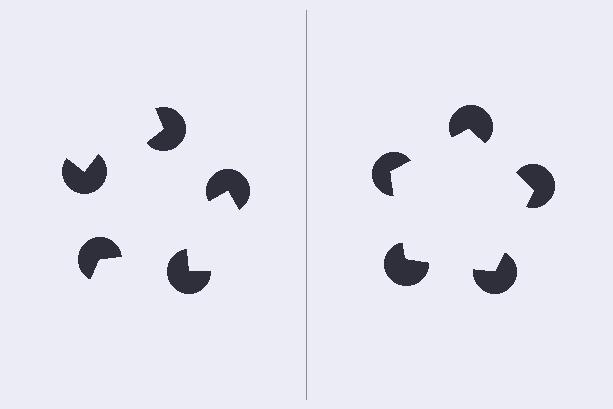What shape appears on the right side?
An illusory pentagon.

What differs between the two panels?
The pac-man discs are positioned identically on both sides; only the wedge orientations differ. On the right they align to a pentagon; on the left they are misaligned.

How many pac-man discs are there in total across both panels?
10 — 5 on each side.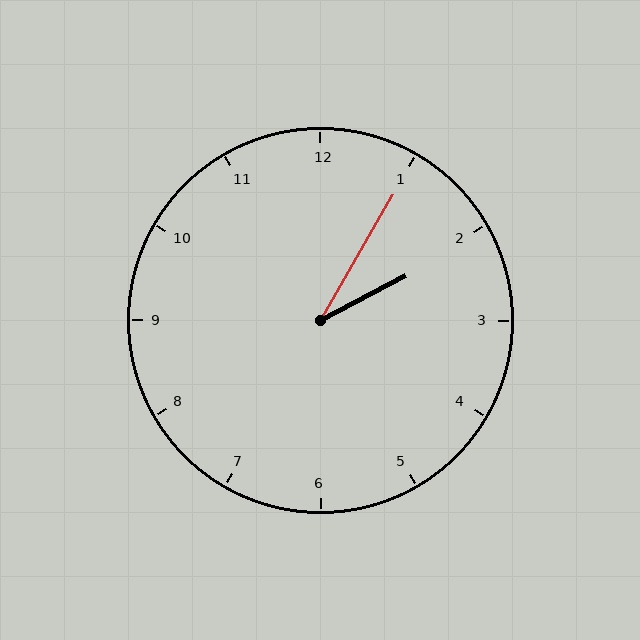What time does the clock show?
2:05.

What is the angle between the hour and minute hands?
Approximately 32 degrees.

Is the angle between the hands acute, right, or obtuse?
It is acute.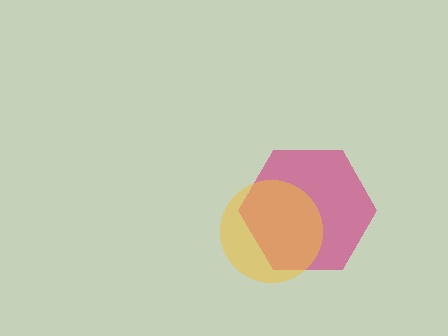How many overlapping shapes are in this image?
There are 2 overlapping shapes in the image.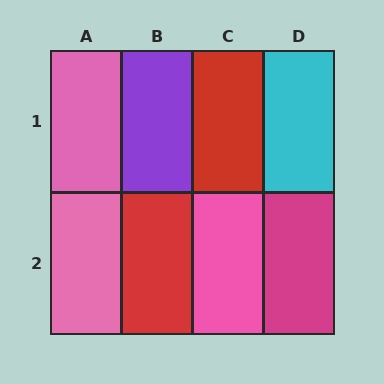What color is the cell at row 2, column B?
Red.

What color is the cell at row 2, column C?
Pink.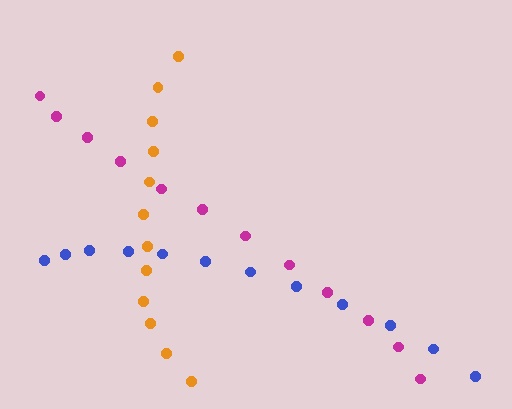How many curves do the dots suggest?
There are 3 distinct paths.